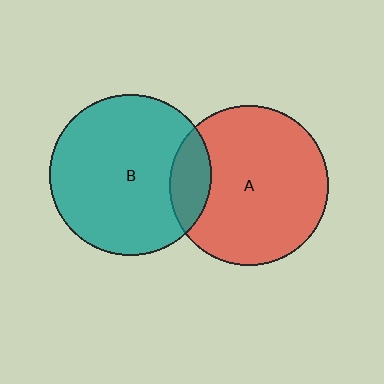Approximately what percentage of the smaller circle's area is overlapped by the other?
Approximately 15%.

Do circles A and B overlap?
Yes.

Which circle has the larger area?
Circle B (teal).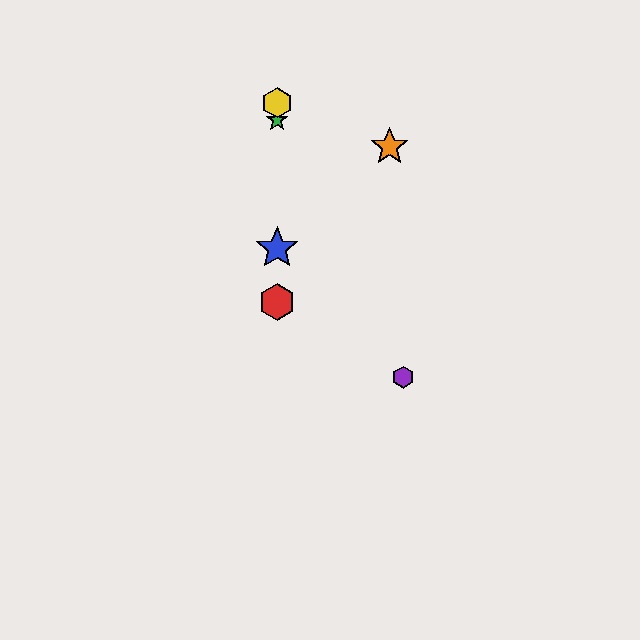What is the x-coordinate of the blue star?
The blue star is at x≈277.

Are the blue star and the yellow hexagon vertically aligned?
Yes, both are at x≈277.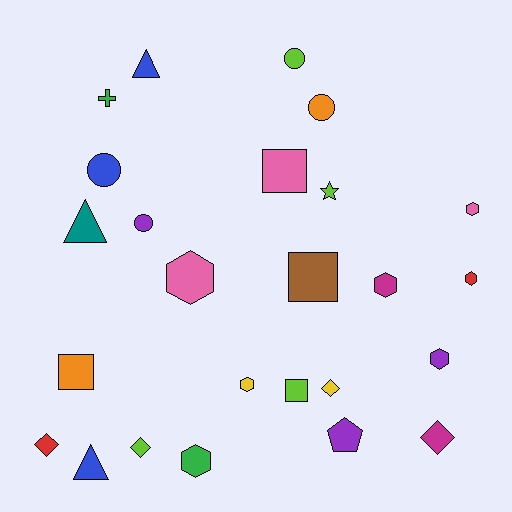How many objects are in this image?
There are 25 objects.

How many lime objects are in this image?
There are 4 lime objects.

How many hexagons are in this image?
There are 7 hexagons.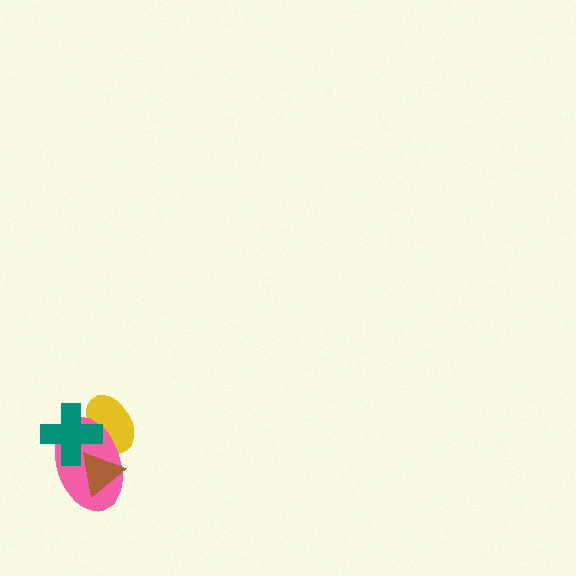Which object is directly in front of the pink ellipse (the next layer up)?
The brown triangle is directly in front of the pink ellipse.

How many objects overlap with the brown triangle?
3 objects overlap with the brown triangle.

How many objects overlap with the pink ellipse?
3 objects overlap with the pink ellipse.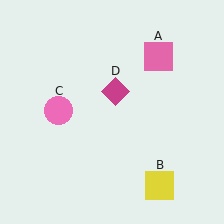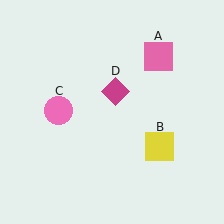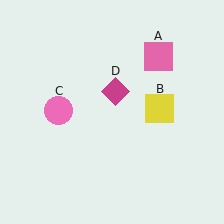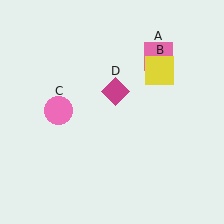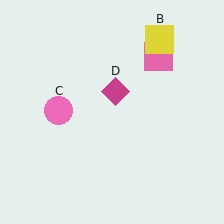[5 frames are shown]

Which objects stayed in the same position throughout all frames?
Pink square (object A) and pink circle (object C) and magenta diamond (object D) remained stationary.